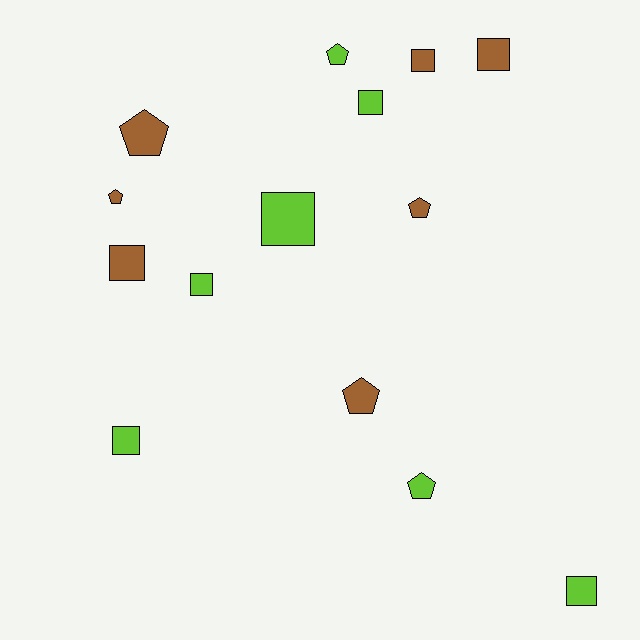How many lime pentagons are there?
There are 2 lime pentagons.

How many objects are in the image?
There are 14 objects.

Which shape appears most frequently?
Square, with 8 objects.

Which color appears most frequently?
Brown, with 7 objects.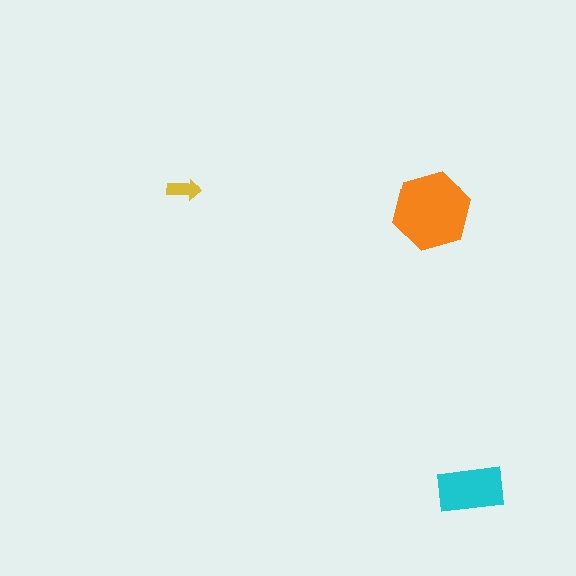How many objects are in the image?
There are 3 objects in the image.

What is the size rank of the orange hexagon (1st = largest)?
1st.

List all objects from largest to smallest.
The orange hexagon, the cyan rectangle, the yellow arrow.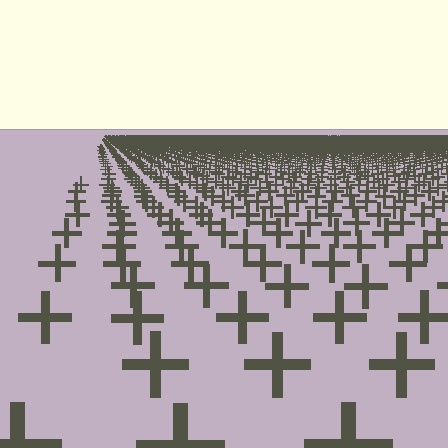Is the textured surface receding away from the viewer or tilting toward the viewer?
The surface is receding away from the viewer. Texture elements get smaller and denser toward the top.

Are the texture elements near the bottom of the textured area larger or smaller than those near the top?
Larger. Near the bottom, elements are closer to the viewer and appear at a bigger on-screen size.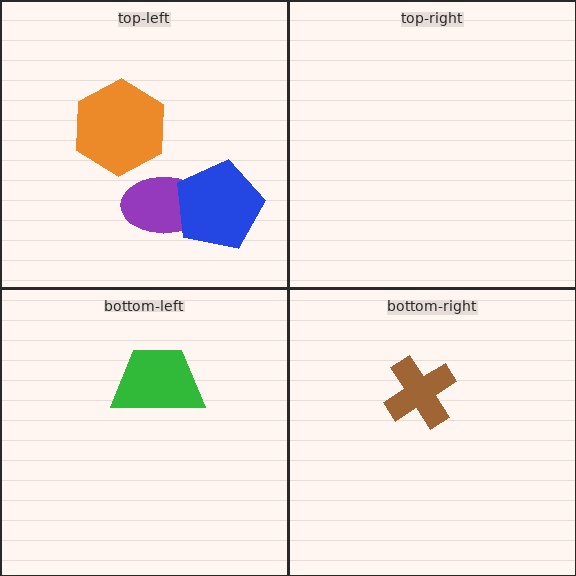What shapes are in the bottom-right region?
The brown cross.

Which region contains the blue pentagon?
The top-left region.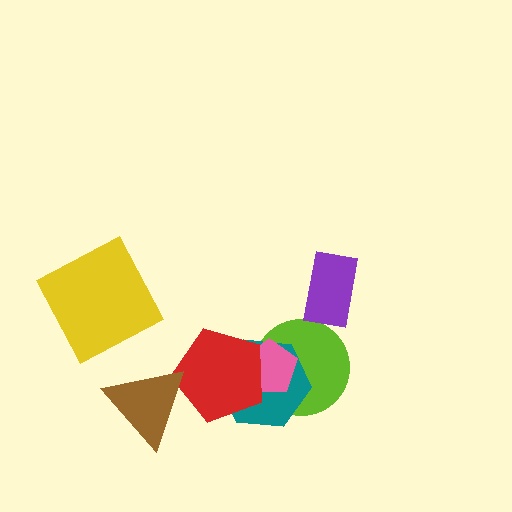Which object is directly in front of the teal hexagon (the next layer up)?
The pink pentagon is directly in front of the teal hexagon.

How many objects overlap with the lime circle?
3 objects overlap with the lime circle.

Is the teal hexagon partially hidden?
Yes, it is partially covered by another shape.